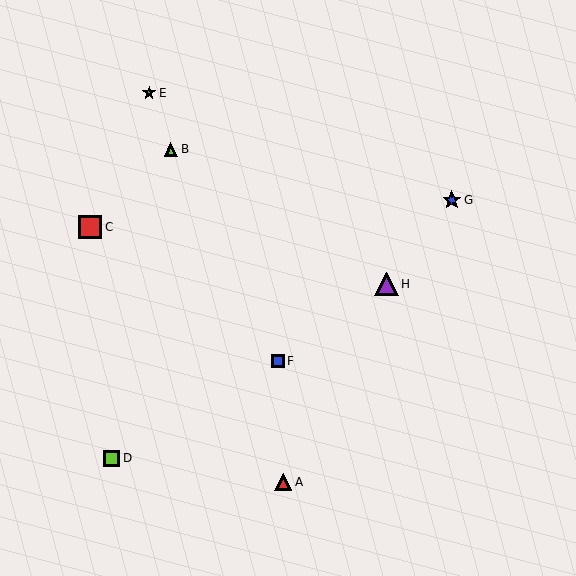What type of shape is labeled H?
Shape H is a purple triangle.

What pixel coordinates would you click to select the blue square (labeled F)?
Click at (278, 361) to select the blue square F.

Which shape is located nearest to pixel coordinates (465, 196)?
The blue star (labeled G) at (452, 200) is nearest to that location.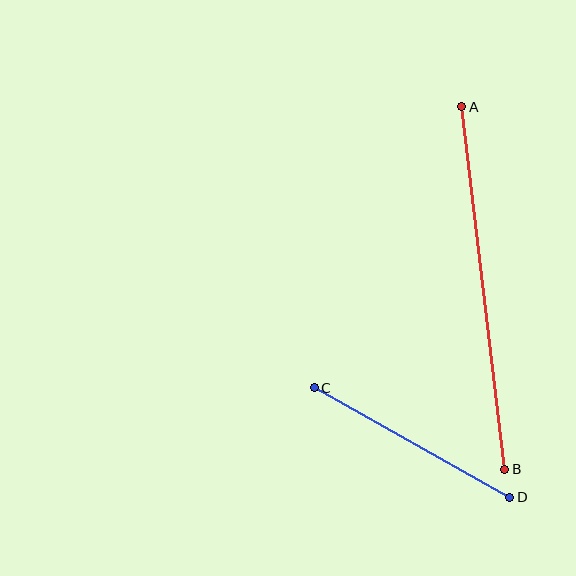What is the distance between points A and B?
The distance is approximately 365 pixels.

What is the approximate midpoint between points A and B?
The midpoint is at approximately (483, 288) pixels.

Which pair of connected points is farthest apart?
Points A and B are farthest apart.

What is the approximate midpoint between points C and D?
The midpoint is at approximately (412, 443) pixels.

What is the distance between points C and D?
The distance is approximately 224 pixels.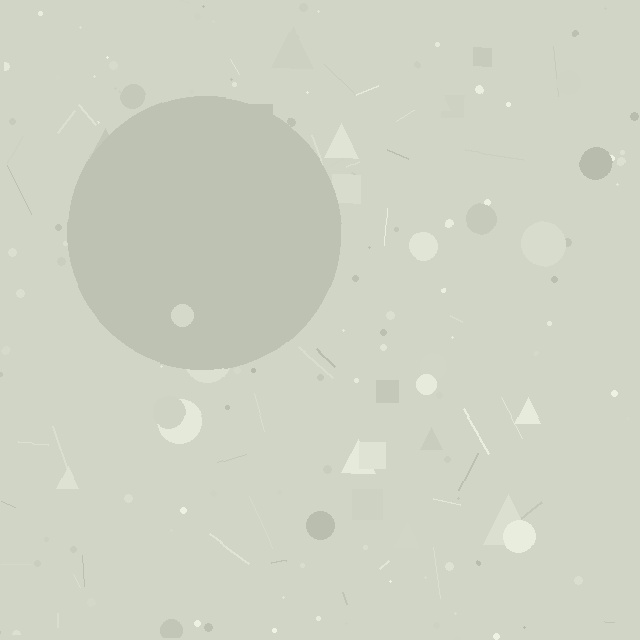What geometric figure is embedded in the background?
A circle is embedded in the background.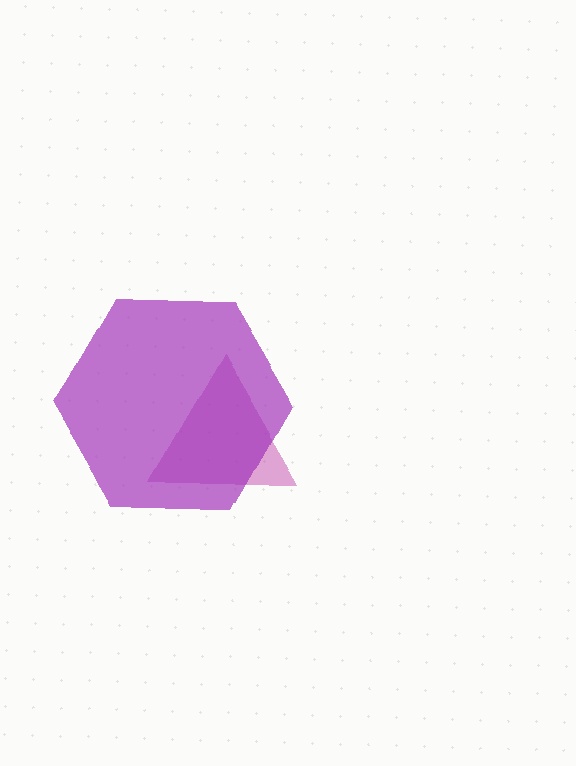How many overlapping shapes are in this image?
There are 2 overlapping shapes in the image.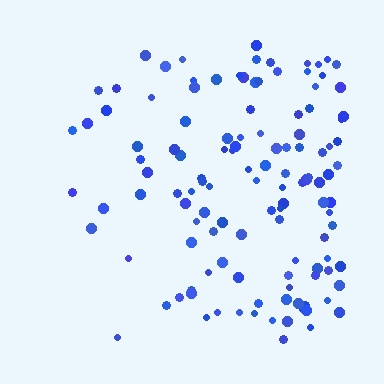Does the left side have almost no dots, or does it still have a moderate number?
Still a moderate number, just noticeably fewer than the right.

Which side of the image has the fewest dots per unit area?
The left.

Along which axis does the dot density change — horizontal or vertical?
Horizontal.